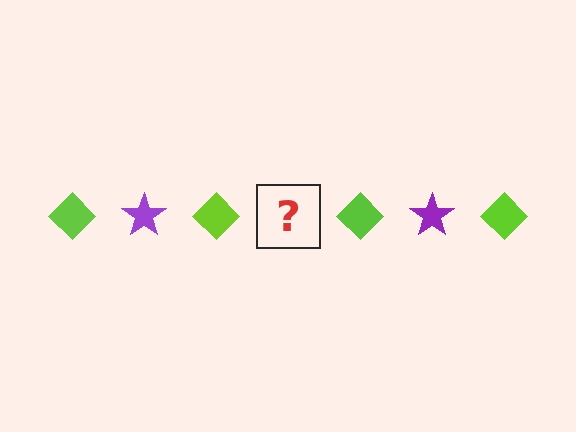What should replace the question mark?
The question mark should be replaced with a purple star.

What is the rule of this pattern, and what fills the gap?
The rule is that the pattern alternates between lime diamond and purple star. The gap should be filled with a purple star.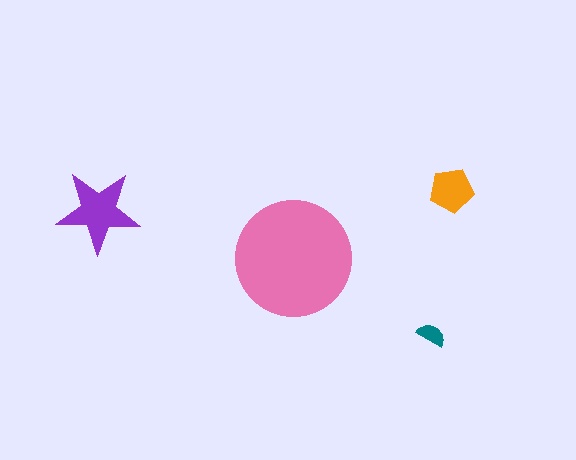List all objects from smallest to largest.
The teal semicircle, the orange pentagon, the purple star, the pink circle.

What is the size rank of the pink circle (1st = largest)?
1st.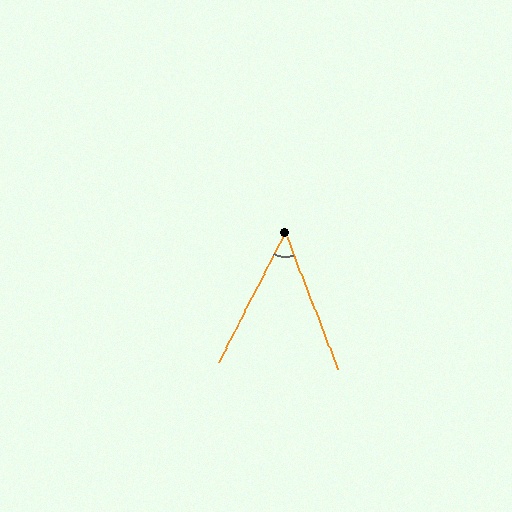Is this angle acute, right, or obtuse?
It is acute.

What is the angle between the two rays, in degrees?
Approximately 48 degrees.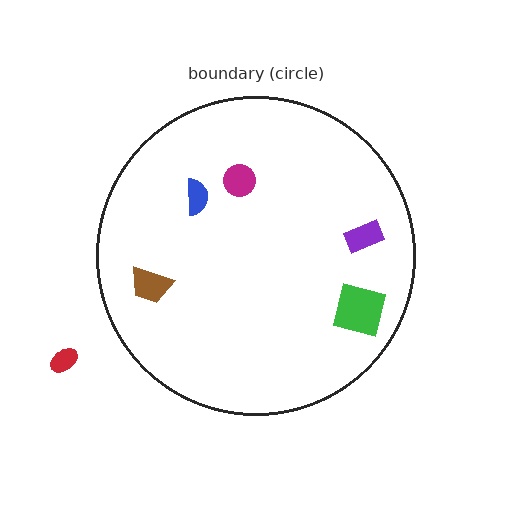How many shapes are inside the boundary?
5 inside, 1 outside.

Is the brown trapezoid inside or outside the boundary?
Inside.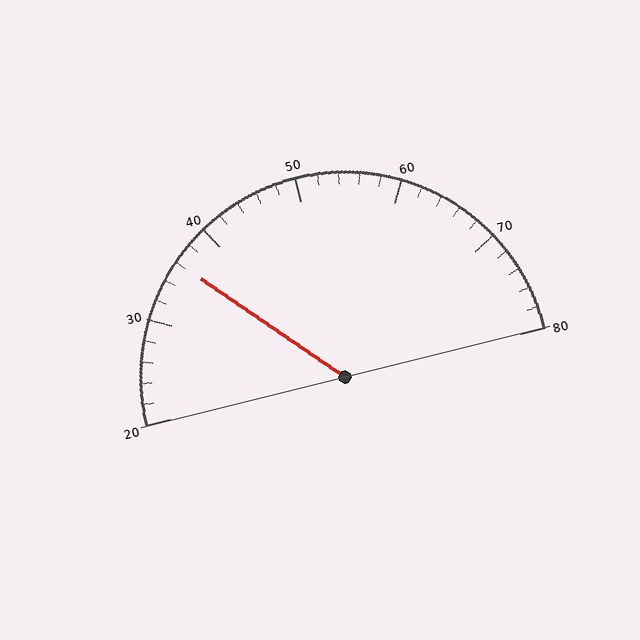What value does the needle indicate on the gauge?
The needle indicates approximately 36.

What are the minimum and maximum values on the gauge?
The gauge ranges from 20 to 80.